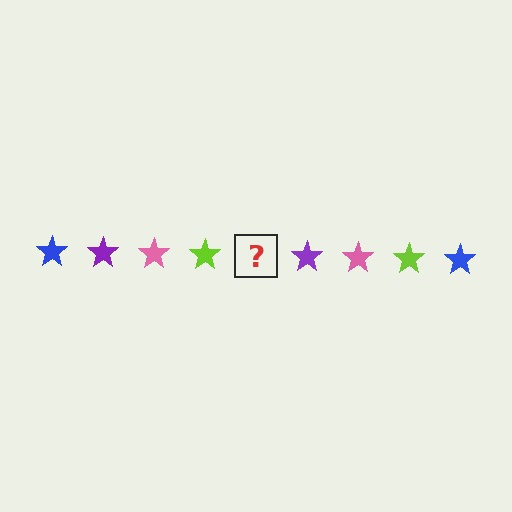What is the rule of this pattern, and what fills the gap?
The rule is that the pattern cycles through blue, purple, pink, lime stars. The gap should be filled with a blue star.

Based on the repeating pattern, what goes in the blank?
The blank should be a blue star.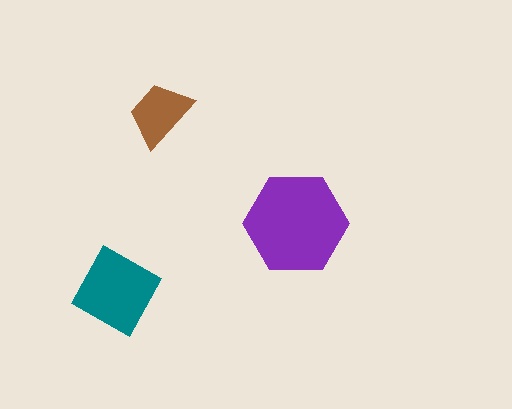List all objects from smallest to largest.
The brown trapezoid, the teal square, the purple hexagon.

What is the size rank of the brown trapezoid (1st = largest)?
3rd.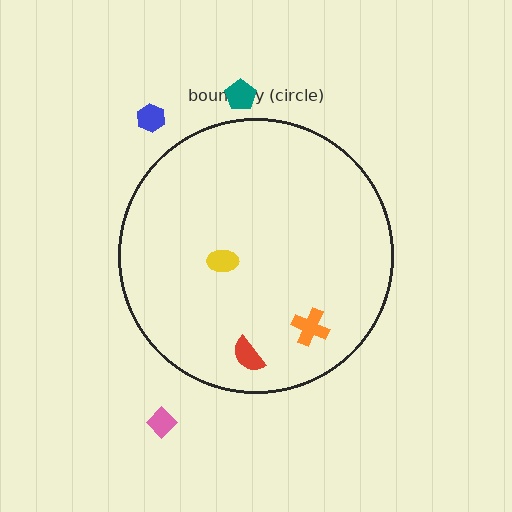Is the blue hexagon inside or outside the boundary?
Outside.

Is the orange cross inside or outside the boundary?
Inside.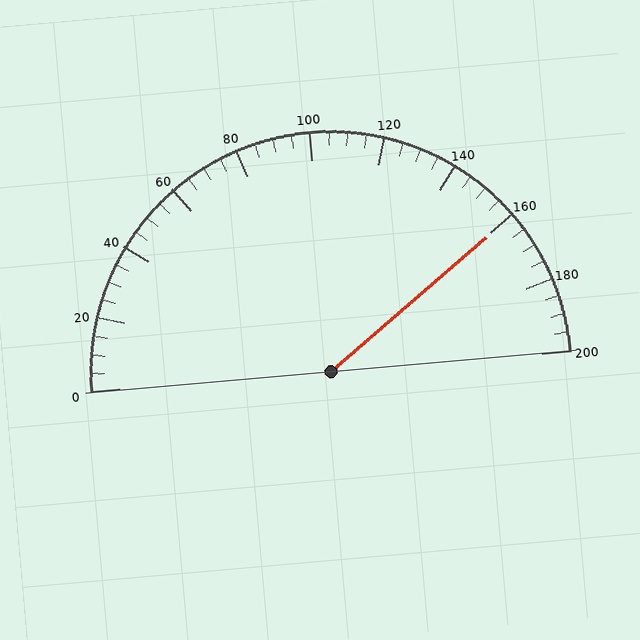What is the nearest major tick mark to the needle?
The nearest major tick mark is 160.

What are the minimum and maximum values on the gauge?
The gauge ranges from 0 to 200.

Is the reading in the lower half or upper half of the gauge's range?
The reading is in the upper half of the range (0 to 200).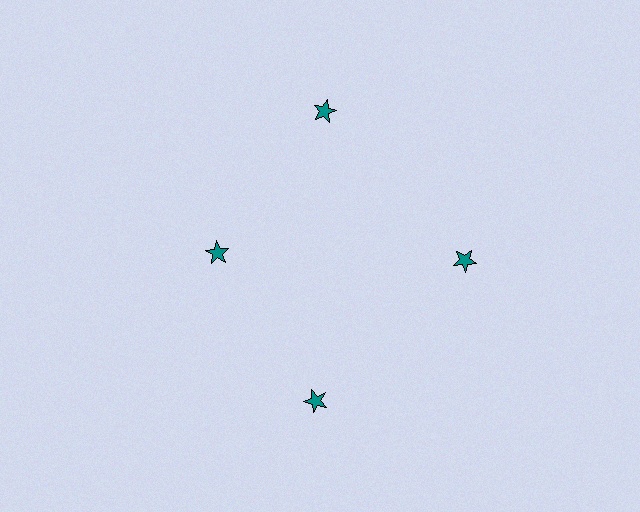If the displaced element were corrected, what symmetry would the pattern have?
It would have 4-fold rotational symmetry — the pattern would map onto itself every 90 degrees.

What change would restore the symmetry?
The symmetry would be restored by moving it outward, back onto the ring so that all 4 stars sit at equal angles and equal distance from the center.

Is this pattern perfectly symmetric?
No. The 4 teal stars are arranged in a ring, but one element near the 9 o'clock position is pulled inward toward the center, breaking the 4-fold rotational symmetry.